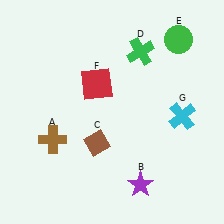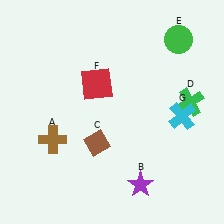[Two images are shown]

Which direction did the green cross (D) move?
The green cross (D) moved down.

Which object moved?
The green cross (D) moved down.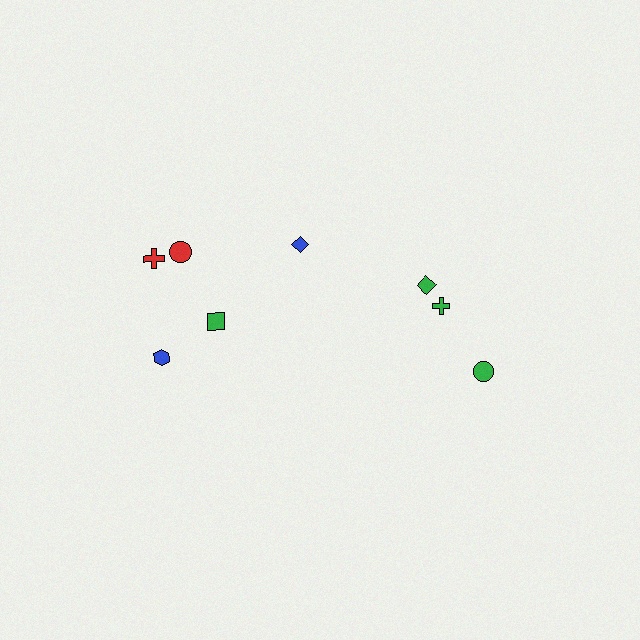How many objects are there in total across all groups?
There are 8 objects.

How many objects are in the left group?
There are 5 objects.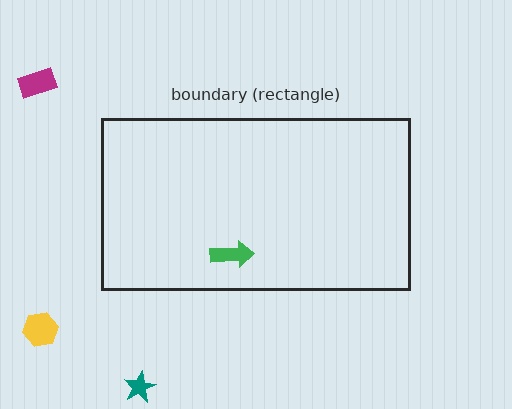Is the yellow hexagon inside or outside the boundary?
Outside.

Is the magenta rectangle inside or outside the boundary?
Outside.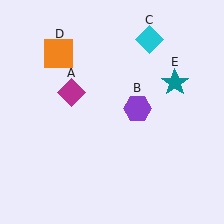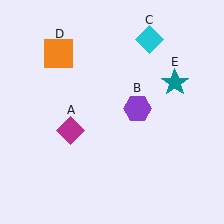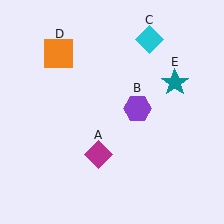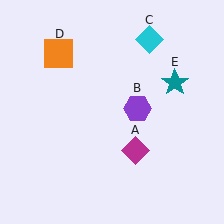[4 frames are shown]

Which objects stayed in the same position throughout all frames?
Purple hexagon (object B) and cyan diamond (object C) and orange square (object D) and teal star (object E) remained stationary.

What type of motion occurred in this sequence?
The magenta diamond (object A) rotated counterclockwise around the center of the scene.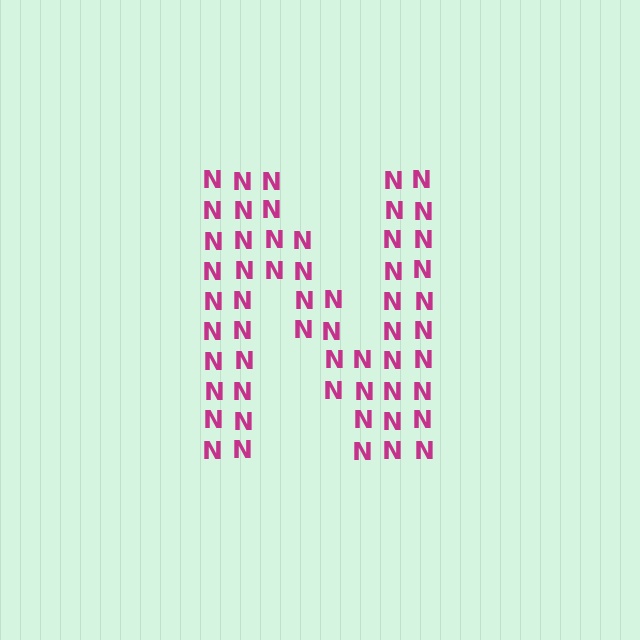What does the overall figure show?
The overall figure shows the letter N.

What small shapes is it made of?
It is made of small letter N's.